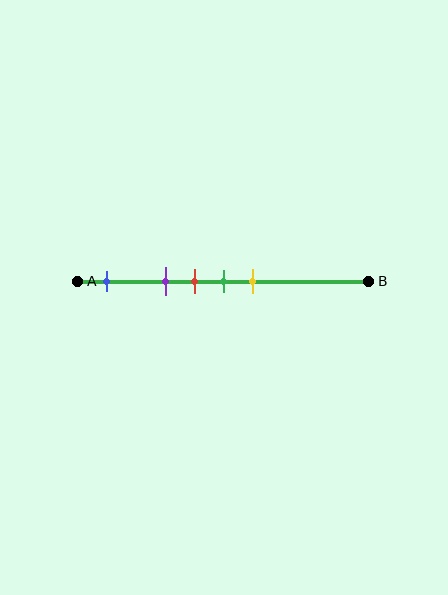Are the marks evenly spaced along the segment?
No, the marks are not evenly spaced.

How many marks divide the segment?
There are 5 marks dividing the segment.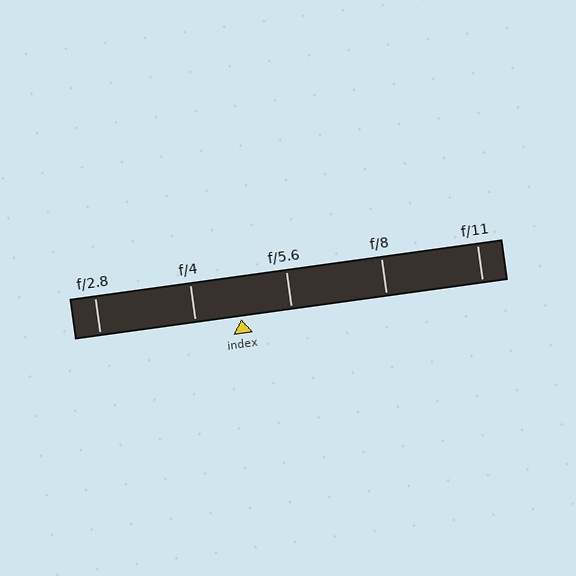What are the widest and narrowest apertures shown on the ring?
The widest aperture shown is f/2.8 and the narrowest is f/11.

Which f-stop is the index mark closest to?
The index mark is closest to f/4.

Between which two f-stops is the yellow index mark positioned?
The index mark is between f/4 and f/5.6.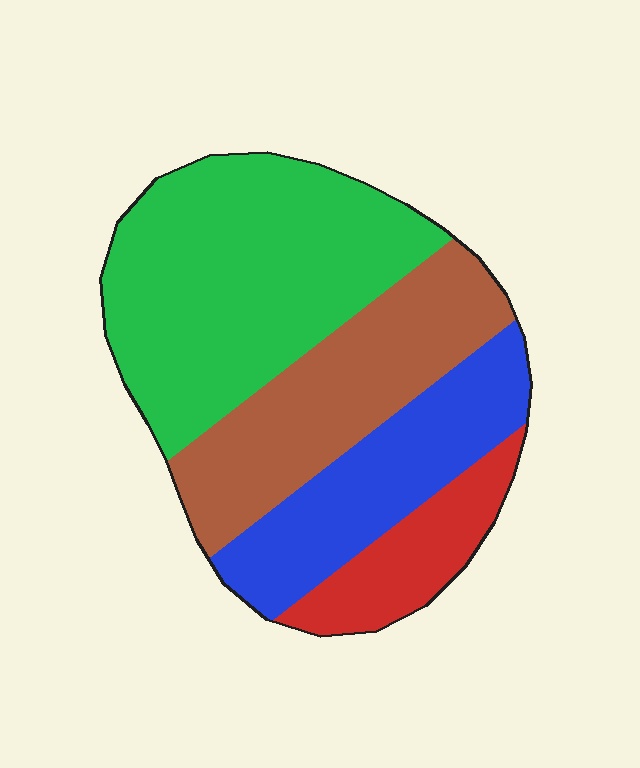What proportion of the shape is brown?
Brown covers roughly 25% of the shape.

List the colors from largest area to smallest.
From largest to smallest: green, brown, blue, red.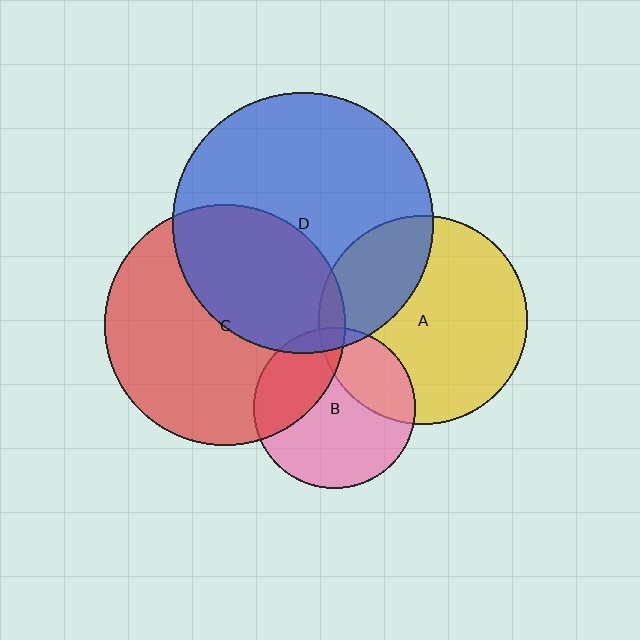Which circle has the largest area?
Circle D (blue).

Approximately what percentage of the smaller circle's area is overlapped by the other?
Approximately 30%.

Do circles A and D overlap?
Yes.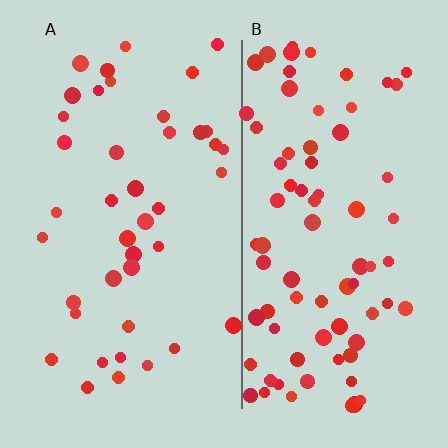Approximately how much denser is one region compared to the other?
Approximately 1.9× — region B over region A.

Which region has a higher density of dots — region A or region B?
B (the right).